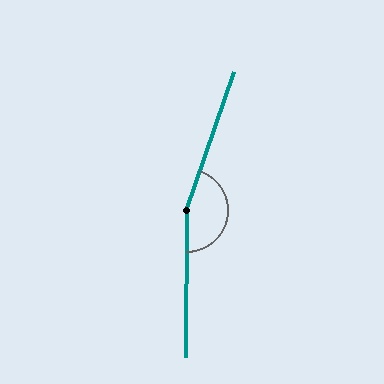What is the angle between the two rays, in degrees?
Approximately 161 degrees.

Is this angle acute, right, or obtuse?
It is obtuse.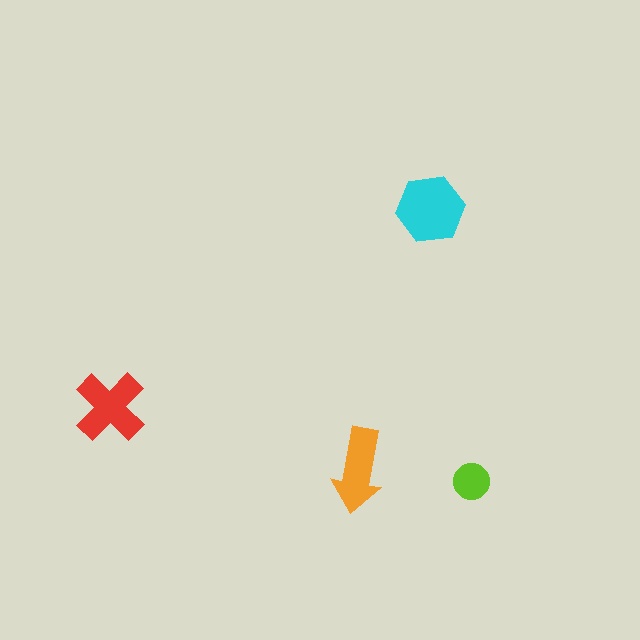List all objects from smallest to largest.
The lime circle, the orange arrow, the red cross, the cyan hexagon.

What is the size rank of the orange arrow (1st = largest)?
3rd.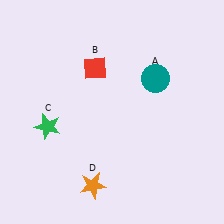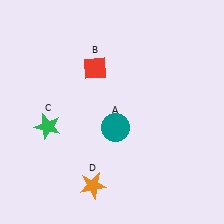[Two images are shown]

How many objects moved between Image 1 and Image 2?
1 object moved between the two images.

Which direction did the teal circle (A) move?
The teal circle (A) moved down.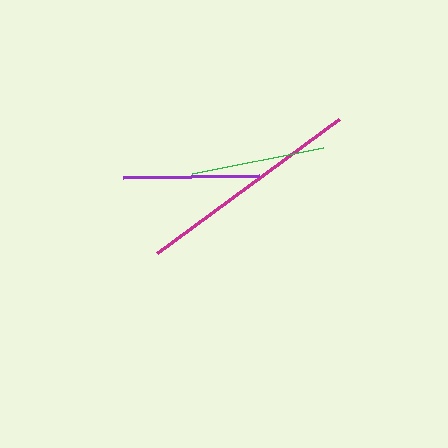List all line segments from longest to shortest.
From longest to shortest: magenta, purple, green.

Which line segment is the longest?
The magenta line is the longest at approximately 226 pixels.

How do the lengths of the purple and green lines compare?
The purple and green lines are approximately the same length.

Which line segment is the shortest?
The green line is the shortest at approximately 134 pixels.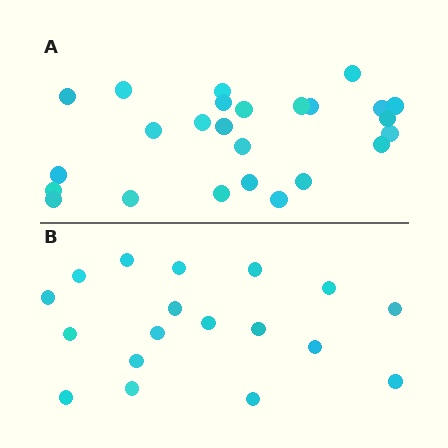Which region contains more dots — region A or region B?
Region A (the top region) has more dots.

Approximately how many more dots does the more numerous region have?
Region A has roughly 8 or so more dots than region B.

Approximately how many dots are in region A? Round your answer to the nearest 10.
About 20 dots. (The exact count is 25, which rounds to 20.)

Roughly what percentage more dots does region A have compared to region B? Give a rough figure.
About 40% more.